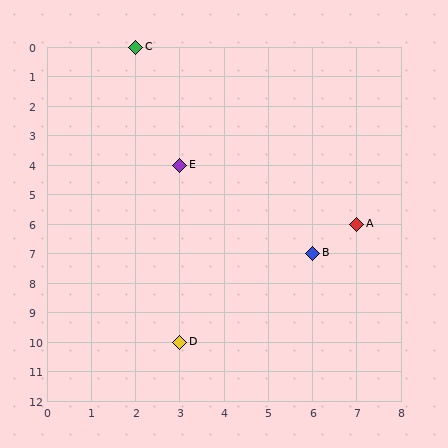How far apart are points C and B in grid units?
Points C and B are 4 columns and 7 rows apart (about 8.1 grid units diagonally).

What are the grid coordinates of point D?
Point D is at grid coordinates (3, 10).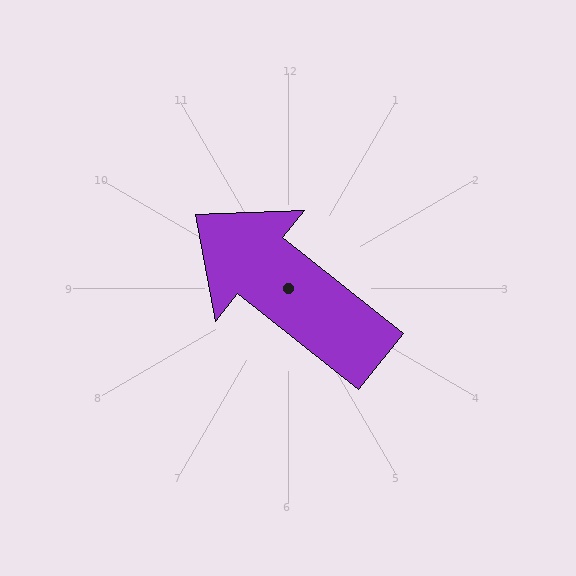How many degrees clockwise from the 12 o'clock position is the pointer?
Approximately 308 degrees.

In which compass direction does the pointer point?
Northwest.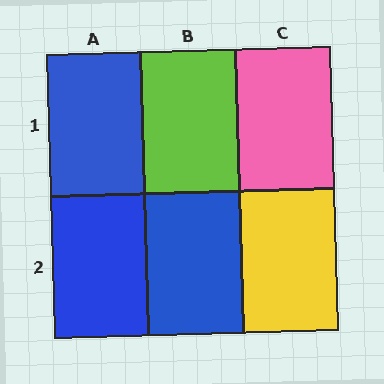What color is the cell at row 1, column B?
Lime.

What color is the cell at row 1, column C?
Pink.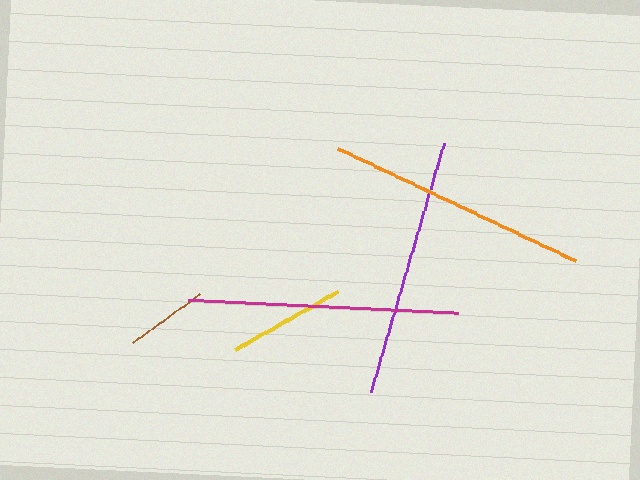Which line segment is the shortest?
The brown line is the shortest at approximately 83 pixels.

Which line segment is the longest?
The magenta line is the longest at approximately 270 pixels.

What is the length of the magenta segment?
The magenta segment is approximately 270 pixels long.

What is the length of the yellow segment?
The yellow segment is approximately 118 pixels long.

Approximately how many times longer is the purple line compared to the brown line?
The purple line is approximately 3.1 times the length of the brown line.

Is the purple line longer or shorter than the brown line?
The purple line is longer than the brown line.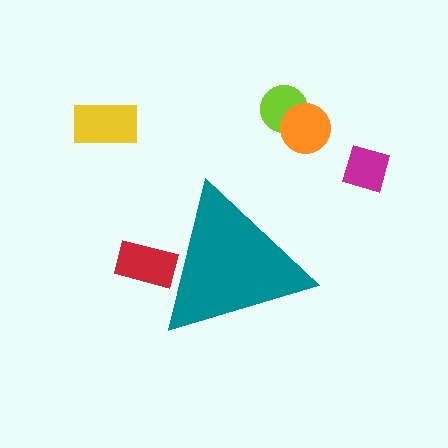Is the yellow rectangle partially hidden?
No, the yellow rectangle is fully visible.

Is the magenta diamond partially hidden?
No, the magenta diamond is fully visible.